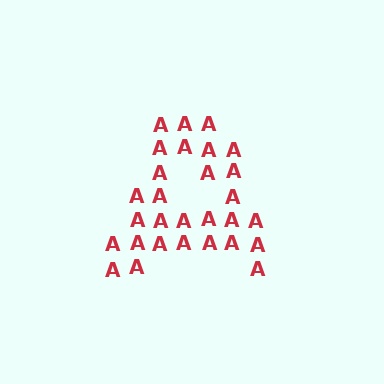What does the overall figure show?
The overall figure shows the letter A.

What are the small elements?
The small elements are letter A's.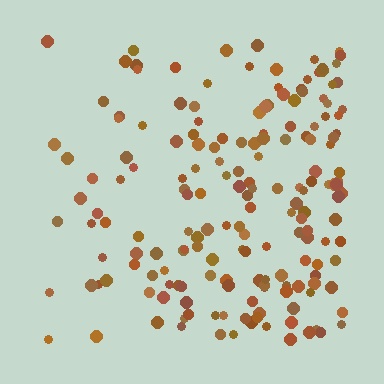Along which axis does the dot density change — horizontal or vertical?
Horizontal.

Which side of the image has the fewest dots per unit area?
The left.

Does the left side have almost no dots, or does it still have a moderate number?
Still a moderate number, just noticeably fewer than the right.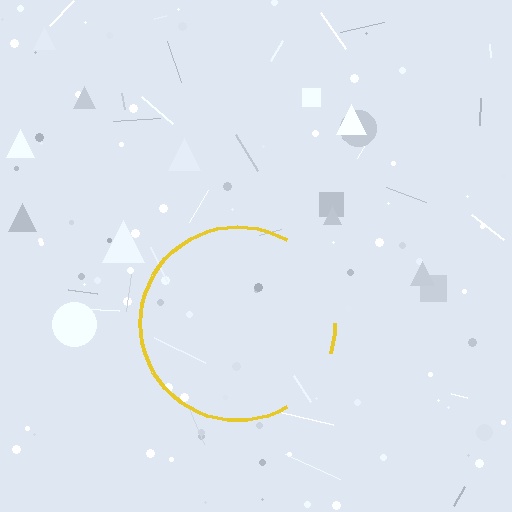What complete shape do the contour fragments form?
The contour fragments form a circle.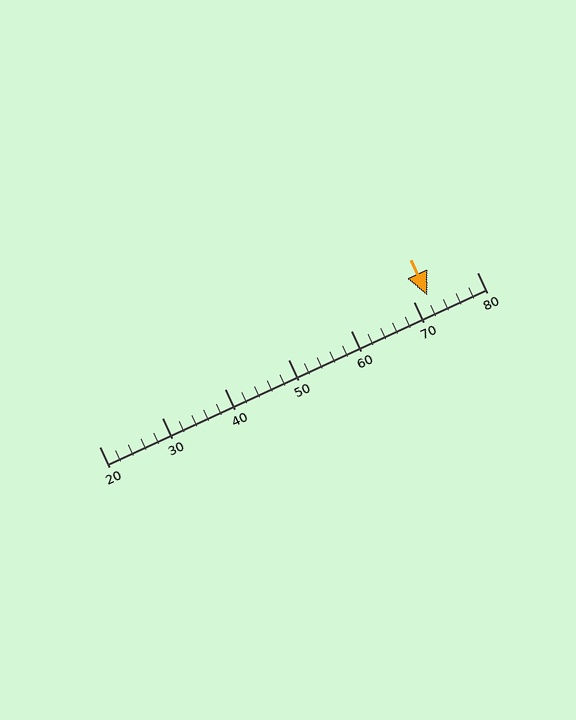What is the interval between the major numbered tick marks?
The major tick marks are spaced 10 units apart.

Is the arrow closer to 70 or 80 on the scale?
The arrow is closer to 70.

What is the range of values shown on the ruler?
The ruler shows values from 20 to 80.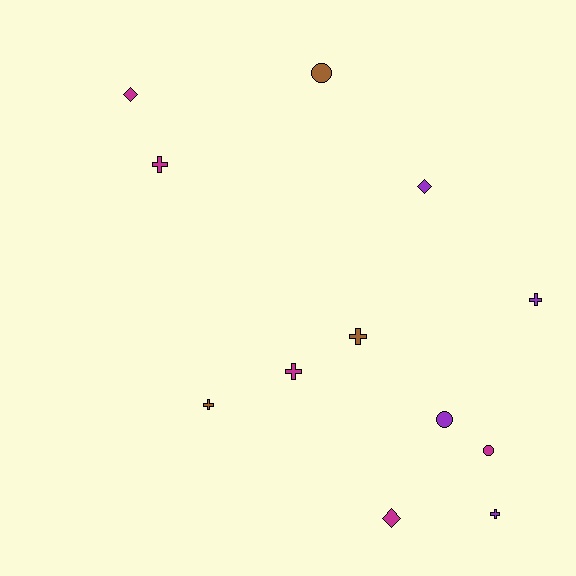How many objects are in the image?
There are 12 objects.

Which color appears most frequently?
Magenta, with 5 objects.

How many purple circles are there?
There is 1 purple circle.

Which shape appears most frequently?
Cross, with 6 objects.